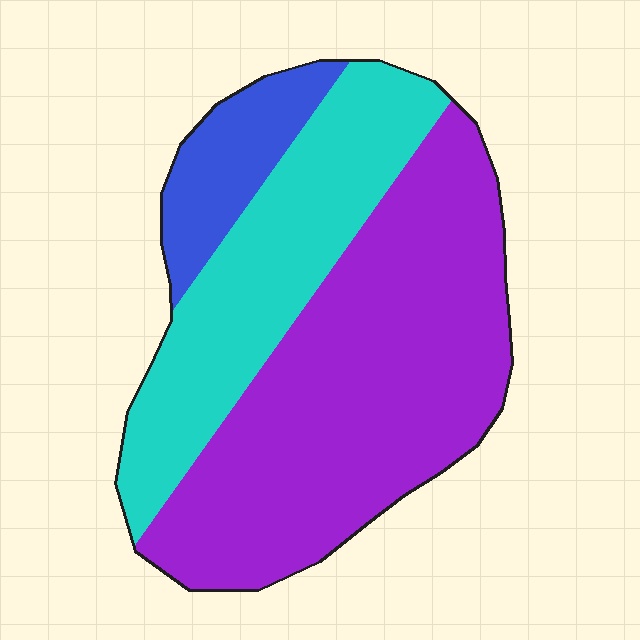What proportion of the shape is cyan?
Cyan covers roughly 30% of the shape.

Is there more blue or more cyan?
Cyan.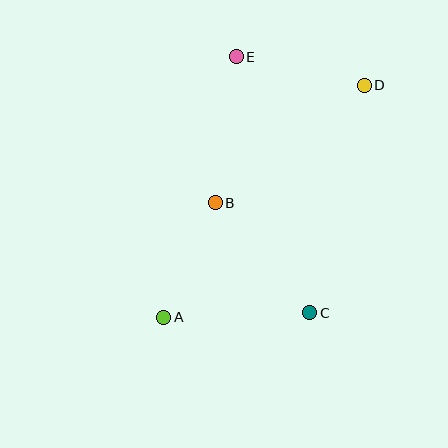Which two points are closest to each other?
Points A and B are closest to each other.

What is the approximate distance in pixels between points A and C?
The distance between A and C is approximately 146 pixels.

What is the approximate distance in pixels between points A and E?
The distance between A and E is approximately 271 pixels.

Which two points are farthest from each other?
Points A and D are farthest from each other.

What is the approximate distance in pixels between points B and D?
The distance between B and D is approximately 189 pixels.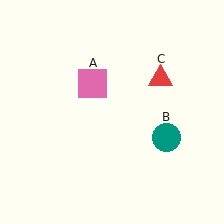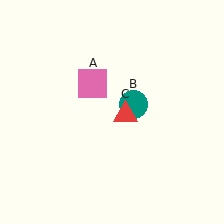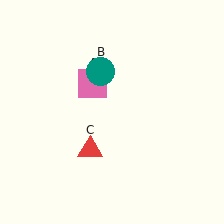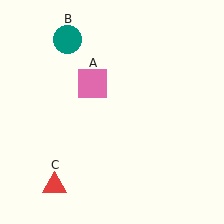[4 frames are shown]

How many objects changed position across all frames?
2 objects changed position: teal circle (object B), red triangle (object C).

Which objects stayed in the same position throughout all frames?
Pink square (object A) remained stationary.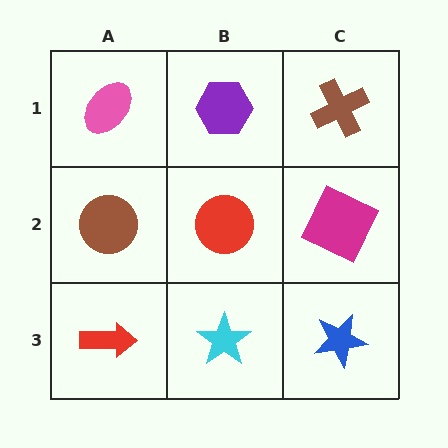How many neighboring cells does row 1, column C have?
2.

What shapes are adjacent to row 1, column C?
A magenta square (row 2, column C), a purple hexagon (row 1, column B).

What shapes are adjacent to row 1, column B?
A red circle (row 2, column B), a pink ellipse (row 1, column A), a brown cross (row 1, column C).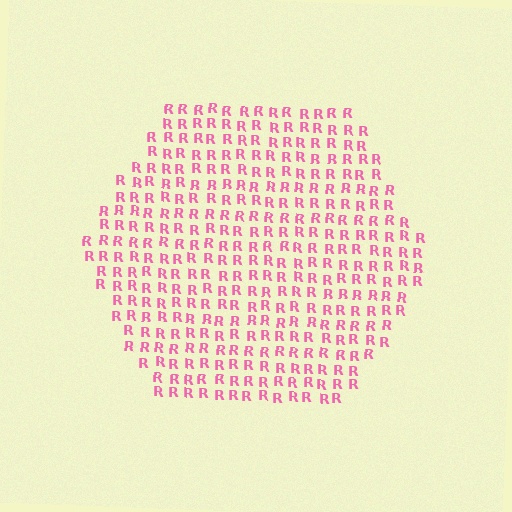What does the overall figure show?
The overall figure shows a hexagon.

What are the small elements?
The small elements are letter R's.